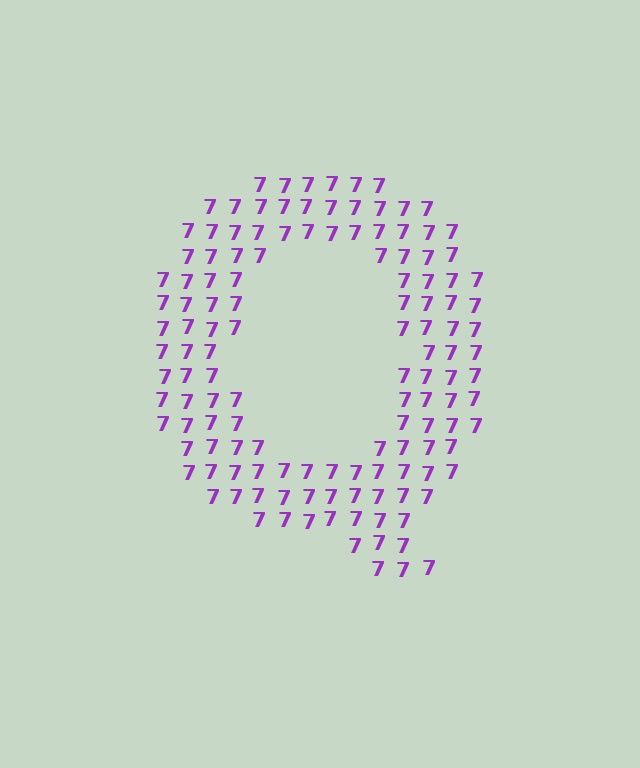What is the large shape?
The large shape is the letter Q.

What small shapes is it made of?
It is made of small digit 7's.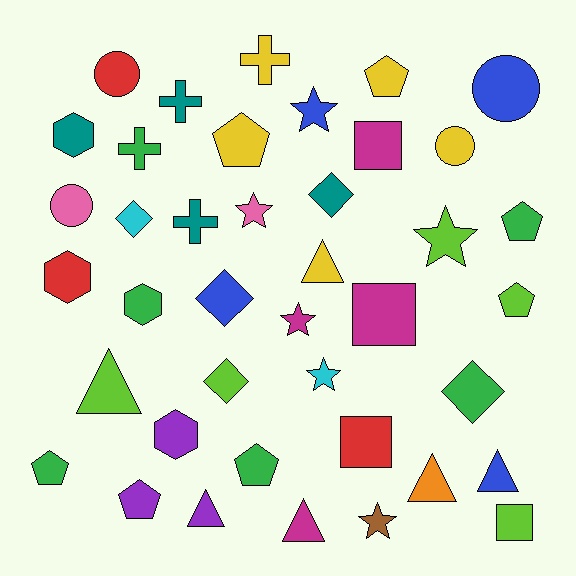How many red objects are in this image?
There are 3 red objects.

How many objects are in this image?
There are 40 objects.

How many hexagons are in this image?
There are 4 hexagons.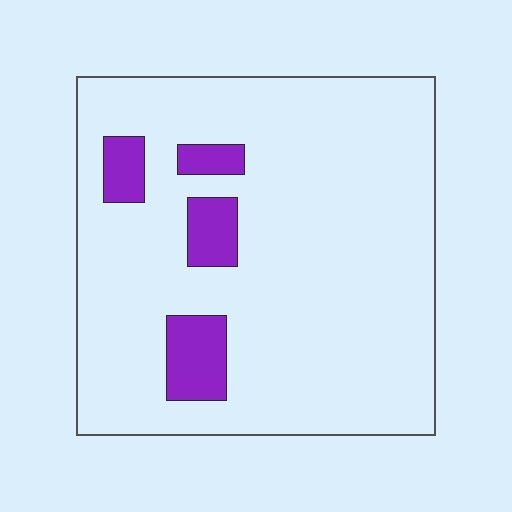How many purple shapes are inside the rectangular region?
4.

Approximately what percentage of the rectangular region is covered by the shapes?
Approximately 10%.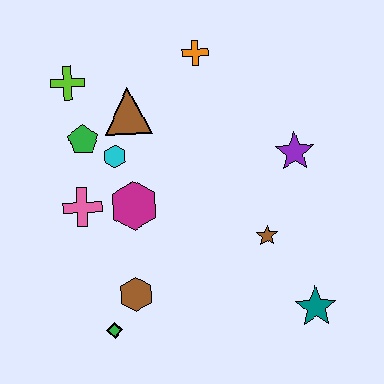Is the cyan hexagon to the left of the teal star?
Yes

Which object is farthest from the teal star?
The lime cross is farthest from the teal star.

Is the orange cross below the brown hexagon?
No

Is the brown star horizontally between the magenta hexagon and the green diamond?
No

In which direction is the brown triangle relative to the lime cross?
The brown triangle is to the right of the lime cross.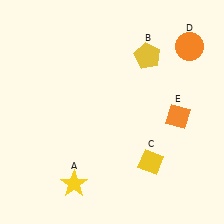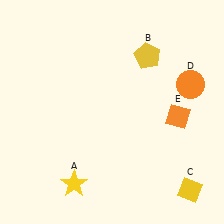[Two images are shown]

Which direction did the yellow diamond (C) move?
The yellow diamond (C) moved right.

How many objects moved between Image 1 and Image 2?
2 objects moved between the two images.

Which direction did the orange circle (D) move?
The orange circle (D) moved down.